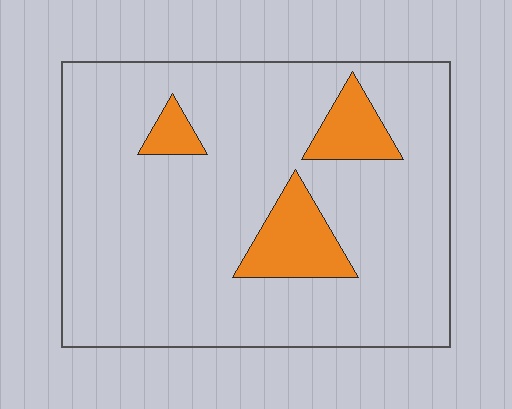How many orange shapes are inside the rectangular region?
3.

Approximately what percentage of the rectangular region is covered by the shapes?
Approximately 10%.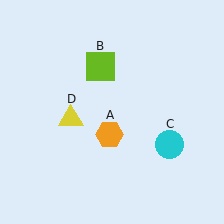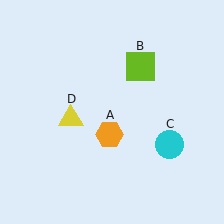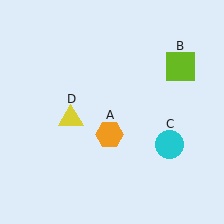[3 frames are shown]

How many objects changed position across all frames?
1 object changed position: lime square (object B).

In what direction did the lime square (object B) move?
The lime square (object B) moved right.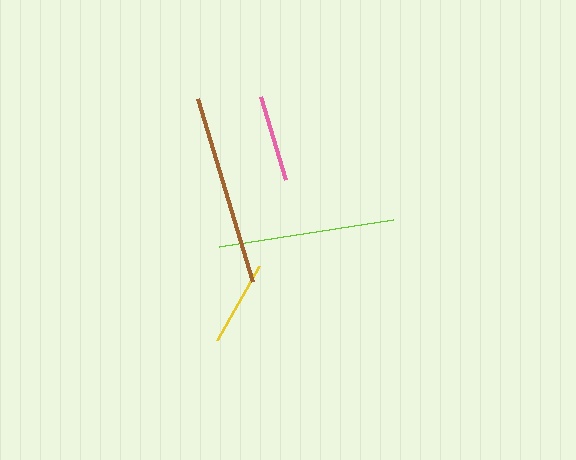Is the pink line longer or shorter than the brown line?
The brown line is longer than the pink line.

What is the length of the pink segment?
The pink segment is approximately 87 pixels long.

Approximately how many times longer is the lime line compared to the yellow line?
The lime line is approximately 2.1 times the length of the yellow line.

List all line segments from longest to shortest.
From longest to shortest: brown, lime, pink, yellow.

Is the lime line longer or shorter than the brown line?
The brown line is longer than the lime line.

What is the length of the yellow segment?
The yellow segment is approximately 86 pixels long.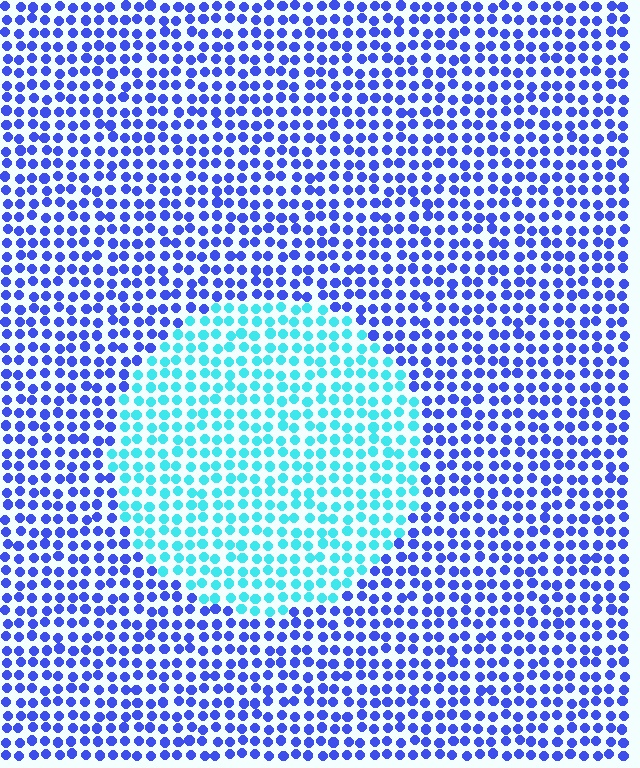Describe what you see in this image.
The image is filled with small blue elements in a uniform arrangement. A circle-shaped region is visible where the elements are tinted to a slightly different hue, forming a subtle color boundary.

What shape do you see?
I see a circle.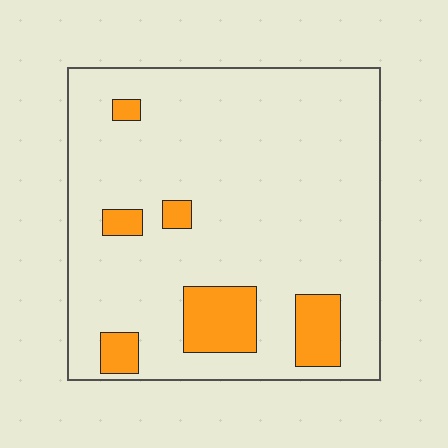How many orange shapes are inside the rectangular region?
6.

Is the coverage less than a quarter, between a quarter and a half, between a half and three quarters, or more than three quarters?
Less than a quarter.